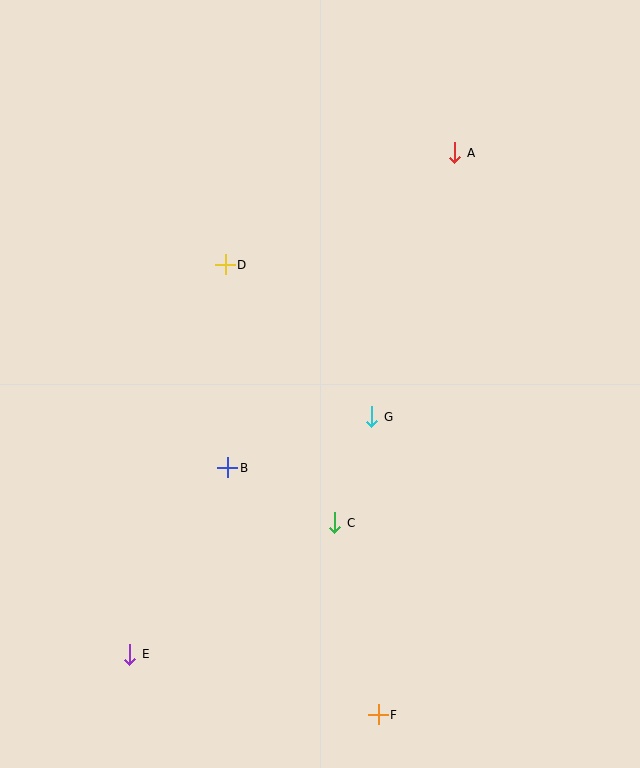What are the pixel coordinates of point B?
Point B is at (228, 468).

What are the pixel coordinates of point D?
Point D is at (225, 265).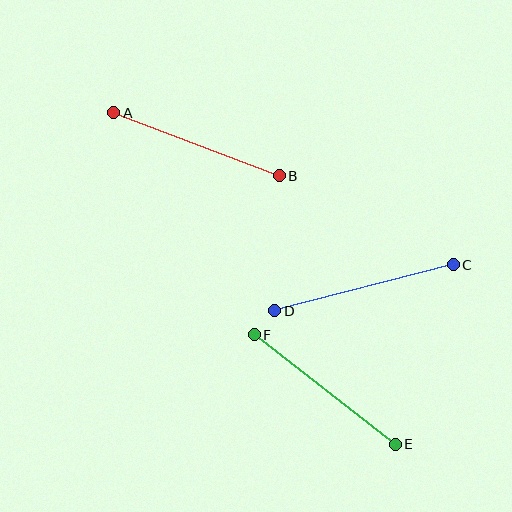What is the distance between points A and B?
The distance is approximately 177 pixels.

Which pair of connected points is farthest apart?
Points C and D are farthest apart.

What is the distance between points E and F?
The distance is approximately 178 pixels.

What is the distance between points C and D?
The distance is approximately 184 pixels.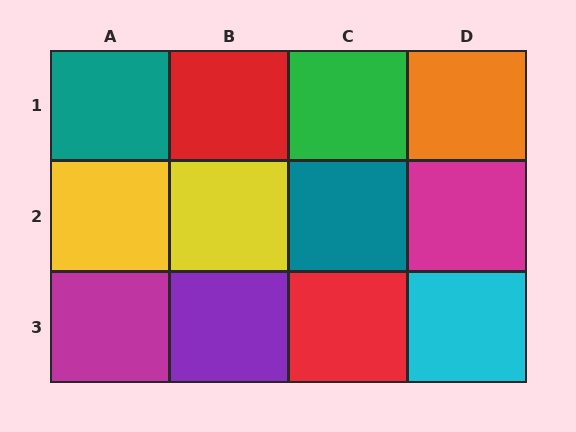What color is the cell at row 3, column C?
Red.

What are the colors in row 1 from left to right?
Teal, red, green, orange.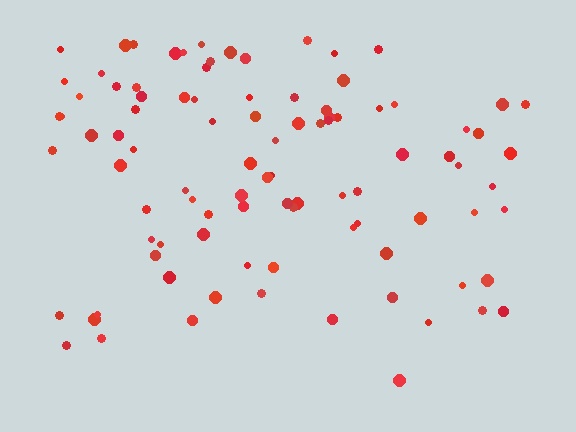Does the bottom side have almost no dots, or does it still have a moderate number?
Still a moderate number, just noticeably fewer than the top.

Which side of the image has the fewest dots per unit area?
The bottom.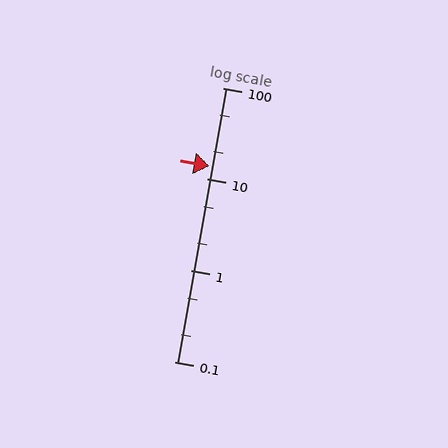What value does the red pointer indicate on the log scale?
The pointer indicates approximately 14.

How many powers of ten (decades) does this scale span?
The scale spans 3 decades, from 0.1 to 100.